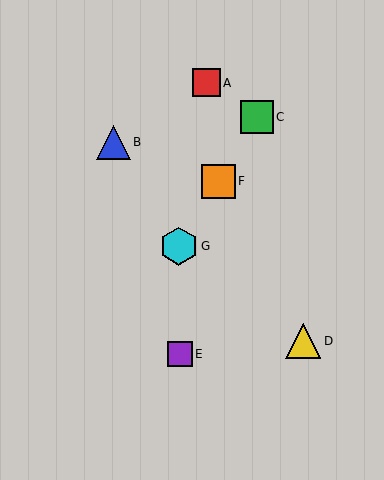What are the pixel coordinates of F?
Object F is at (218, 181).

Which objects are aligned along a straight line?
Objects C, F, G are aligned along a straight line.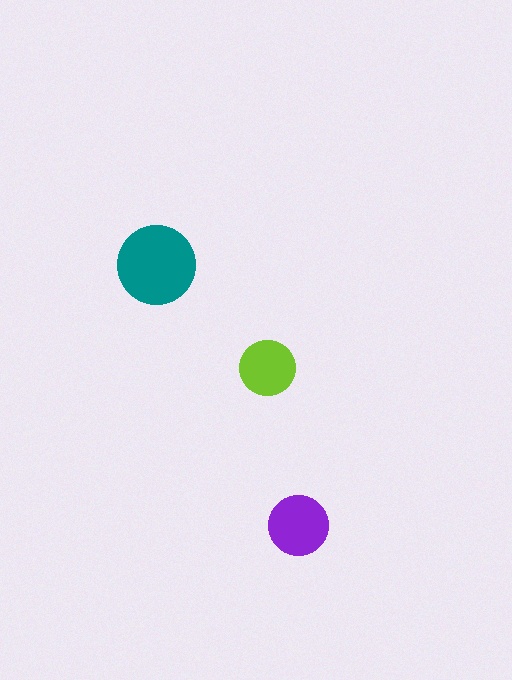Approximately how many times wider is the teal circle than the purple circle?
About 1.5 times wider.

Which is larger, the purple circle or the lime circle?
The purple one.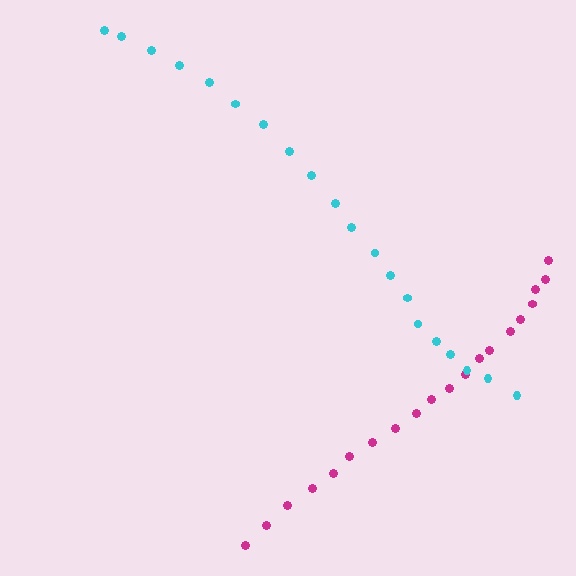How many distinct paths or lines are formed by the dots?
There are 2 distinct paths.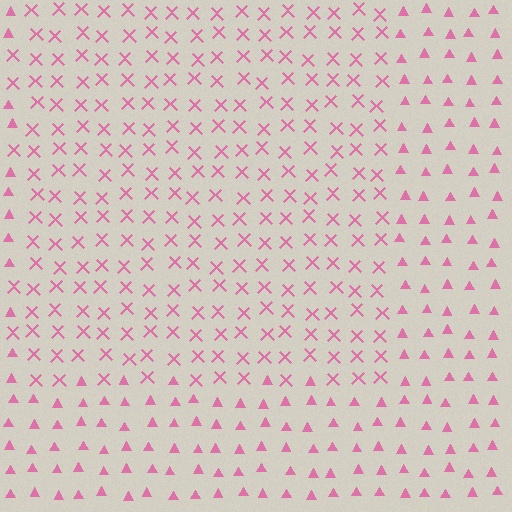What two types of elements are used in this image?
The image uses X marks inside the rectangle region and triangles outside it.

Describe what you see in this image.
The image is filled with small pink elements arranged in a uniform grid. A rectangle-shaped region contains X marks, while the surrounding area contains triangles. The boundary is defined purely by the change in element shape.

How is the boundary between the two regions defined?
The boundary is defined by a change in element shape: X marks inside vs. triangles outside. All elements share the same color and spacing.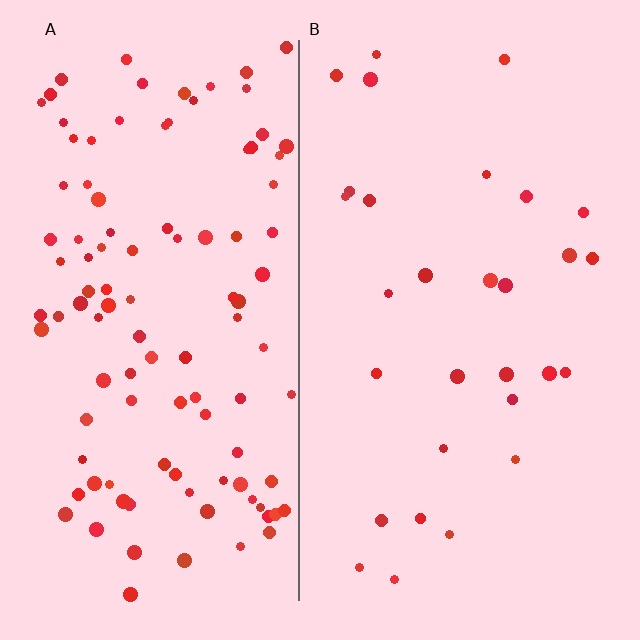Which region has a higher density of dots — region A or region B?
A (the left).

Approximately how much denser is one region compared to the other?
Approximately 3.7× — region A over region B.